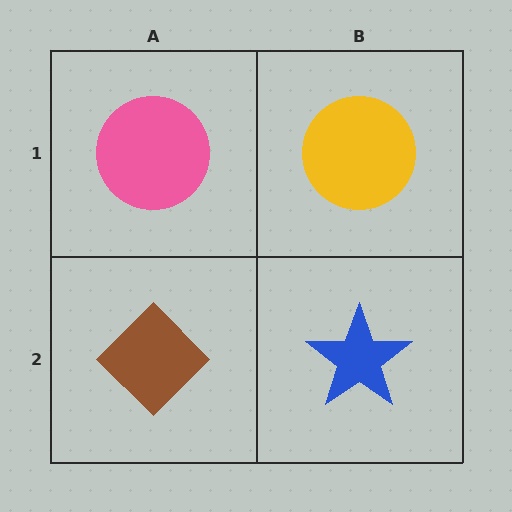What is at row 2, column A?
A brown diamond.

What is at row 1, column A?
A pink circle.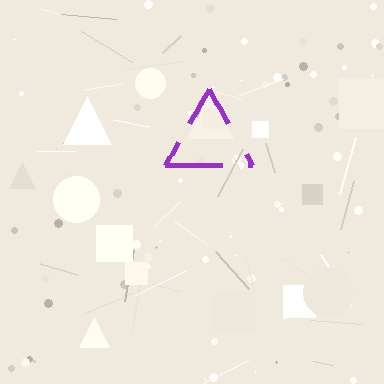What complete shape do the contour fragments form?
The contour fragments form a triangle.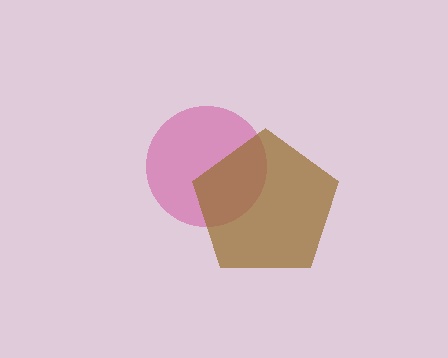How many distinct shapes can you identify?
There are 2 distinct shapes: a magenta circle, a brown pentagon.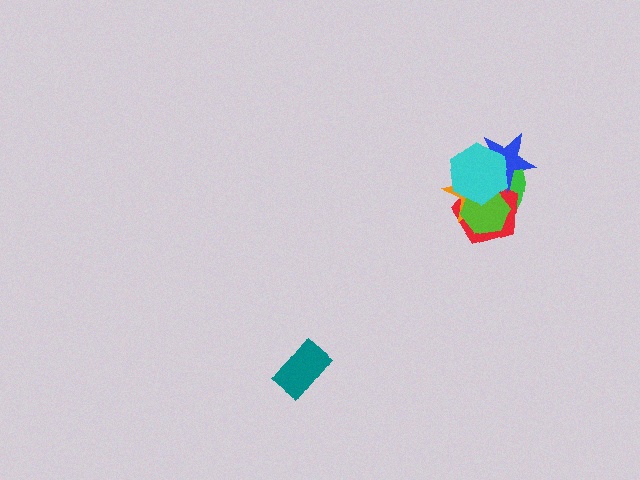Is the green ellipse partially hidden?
Yes, it is partially covered by another shape.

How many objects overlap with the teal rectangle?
0 objects overlap with the teal rectangle.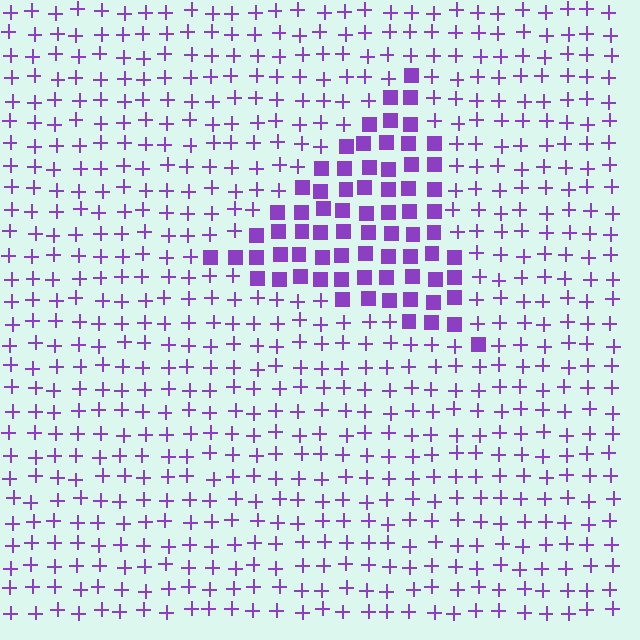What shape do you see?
I see a triangle.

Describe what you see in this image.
The image is filled with small purple elements arranged in a uniform grid. A triangle-shaped region contains squares, while the surrounding area contains plus signs. The boundary is defined purely by the change in element shape.